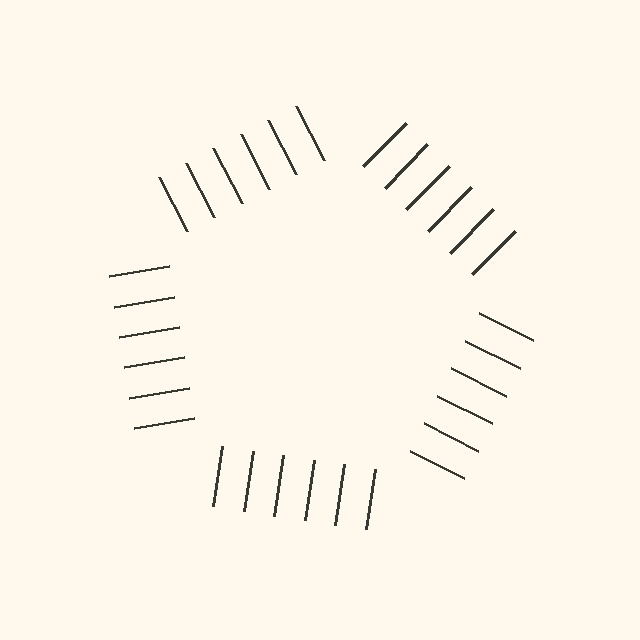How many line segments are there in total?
30 — 6 along each of the 5 edges.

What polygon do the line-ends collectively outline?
An illusory pentagon — the line segments terminate on its edges but no continuous stroke is drawn.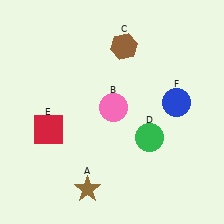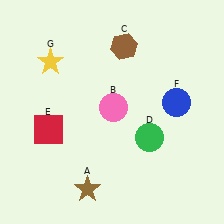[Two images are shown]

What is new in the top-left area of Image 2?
A yellow star (G) was added in the top-left area of Image 2.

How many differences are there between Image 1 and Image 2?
There is 1 difference between the two images.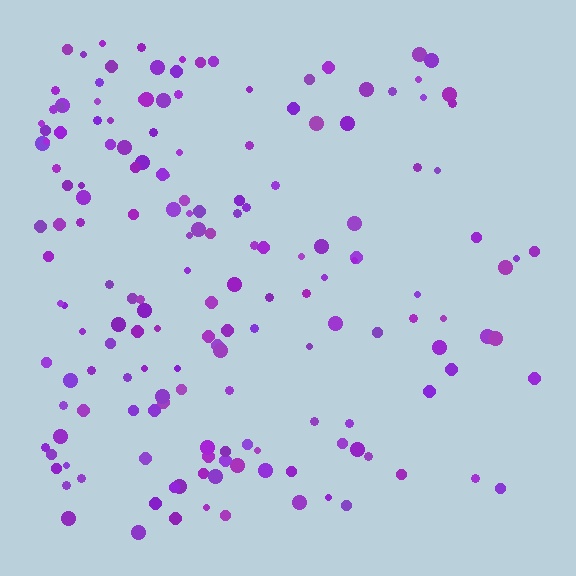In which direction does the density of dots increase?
From right to left, with the left side densest.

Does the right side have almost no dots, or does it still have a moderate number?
Still a moderate number, just noticeably fewer than the left.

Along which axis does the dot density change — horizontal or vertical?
Horizontal.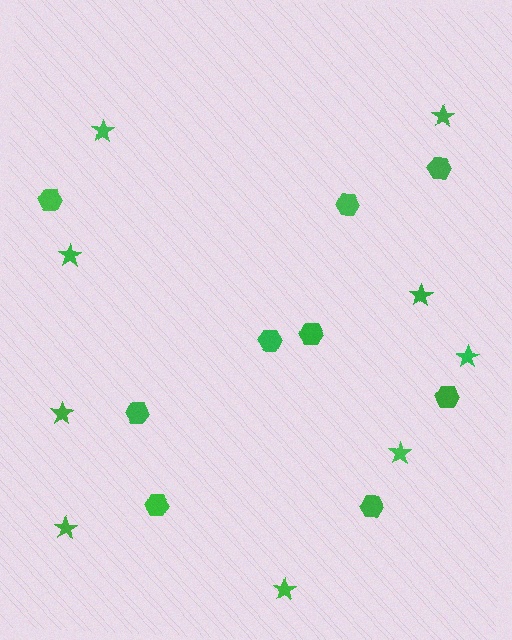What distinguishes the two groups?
There are 2 groups: one group of stars (9) and one group of hexagons (9).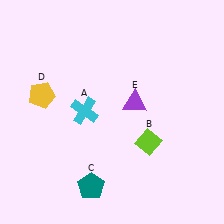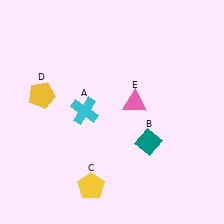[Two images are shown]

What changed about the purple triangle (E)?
In Image 1, E is purple. In Image 2, it changed to pink.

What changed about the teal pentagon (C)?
In Image 1, C is teal. In Image 2, it changed to yellow.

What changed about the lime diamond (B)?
In Image 1, B is lime. In Image 2, it changed to teal.